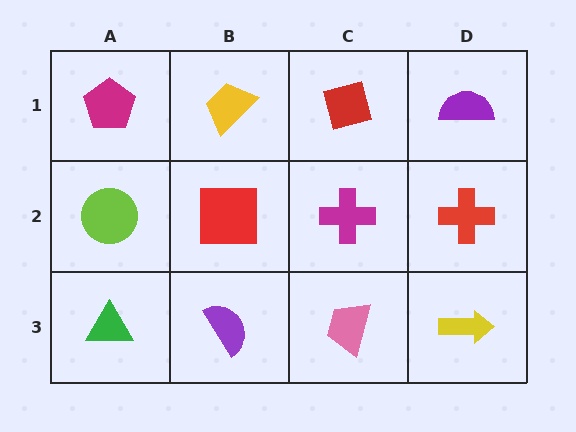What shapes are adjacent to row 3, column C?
A magenta cross (row 2, column C), a purple semicircle (row 3, column B), a yellow arrow (row 3, column D).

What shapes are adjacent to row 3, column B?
A red square (row 2, column B), a green triangle (row 3, column A), a pink trapezoid (row 3, column C).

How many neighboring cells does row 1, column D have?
2.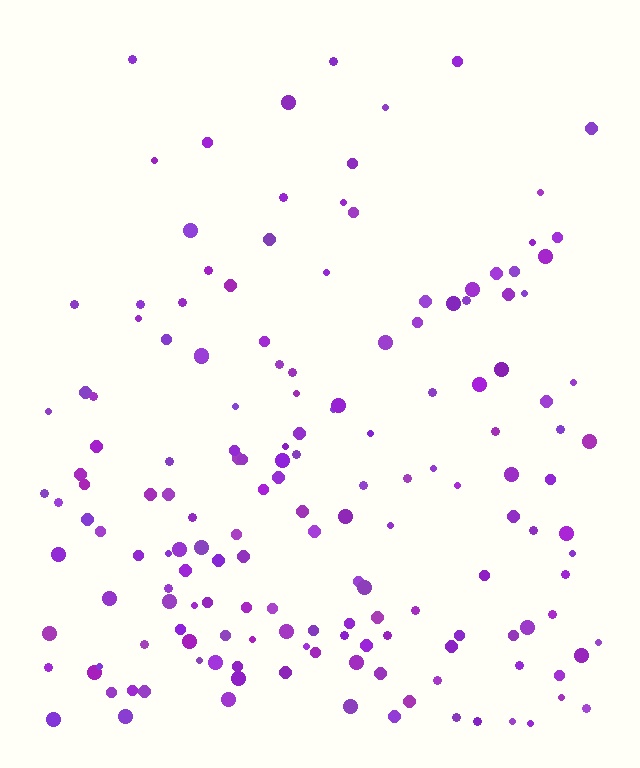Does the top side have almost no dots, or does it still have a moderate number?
Still a moderate number, just noticeably fewer than the bottom.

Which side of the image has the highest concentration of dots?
The bottom.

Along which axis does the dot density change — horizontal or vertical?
Vertical.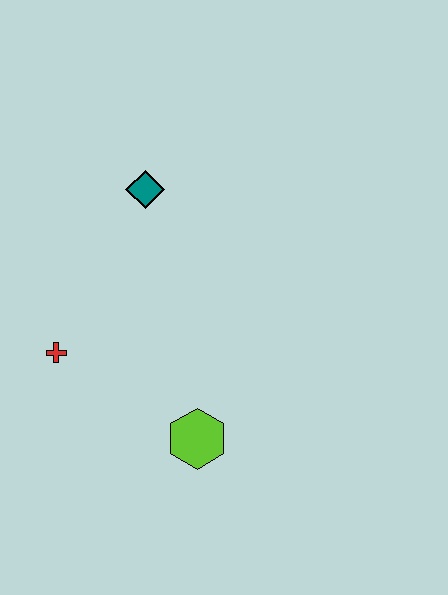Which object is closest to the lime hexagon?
The red cross is closest to the lime hexagon.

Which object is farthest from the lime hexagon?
The teal diamond is farthest from the lime hexagon.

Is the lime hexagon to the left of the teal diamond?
No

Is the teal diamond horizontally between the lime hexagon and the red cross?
Yes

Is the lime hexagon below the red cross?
Yes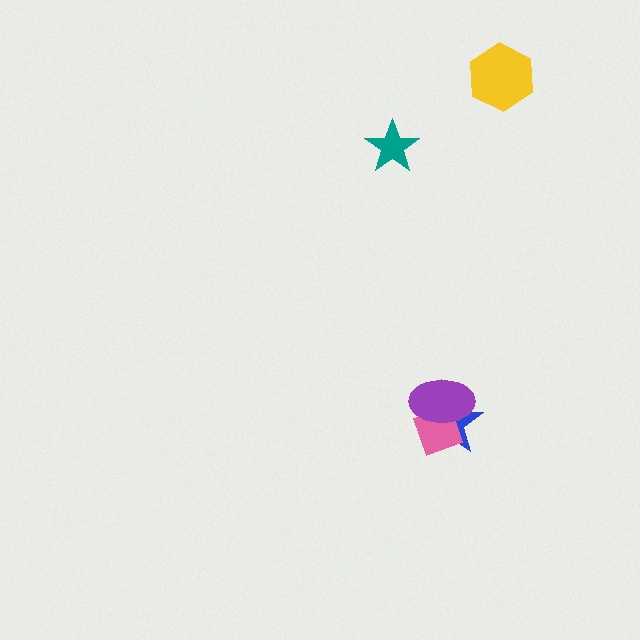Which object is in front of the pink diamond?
The purple ellipse is in front of the pink diamond.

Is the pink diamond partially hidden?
Yes, it is partially covered by another shape.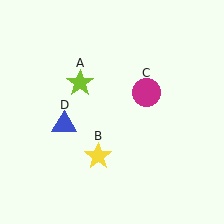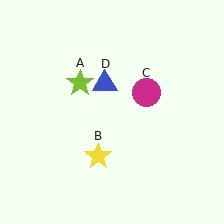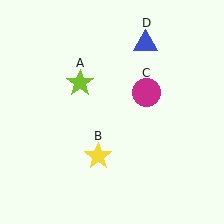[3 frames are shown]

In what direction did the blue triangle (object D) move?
The blue triangle (object D) moved up and to the right.